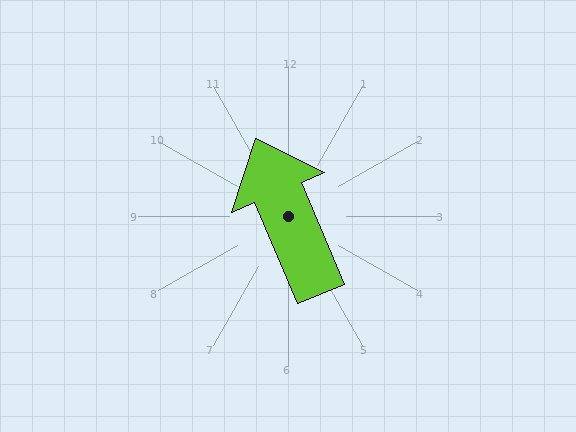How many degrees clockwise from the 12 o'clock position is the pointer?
Approximately 337 degrees.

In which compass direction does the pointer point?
Northwest.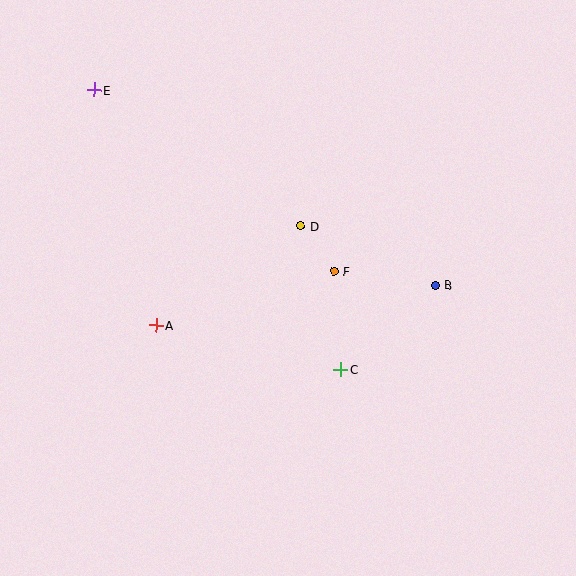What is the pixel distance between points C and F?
The distance between C and F is 98 pixels.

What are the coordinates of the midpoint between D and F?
The midpoint between D and F is at (317, 249).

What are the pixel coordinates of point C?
Point C is at (341, 369).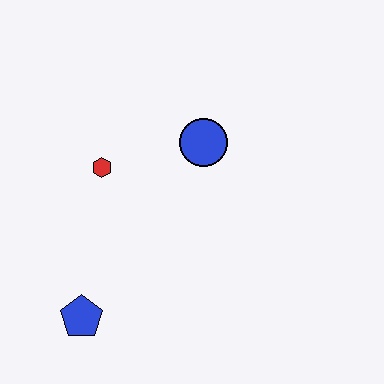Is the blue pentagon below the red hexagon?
Yes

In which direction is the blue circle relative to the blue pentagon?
The blue circle is above the blue pentagon.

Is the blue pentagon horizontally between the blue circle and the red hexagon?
No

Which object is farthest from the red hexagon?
The blue pentagon is farthest from the red hexagon.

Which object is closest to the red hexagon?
The blue circle is closest to the red hexagon.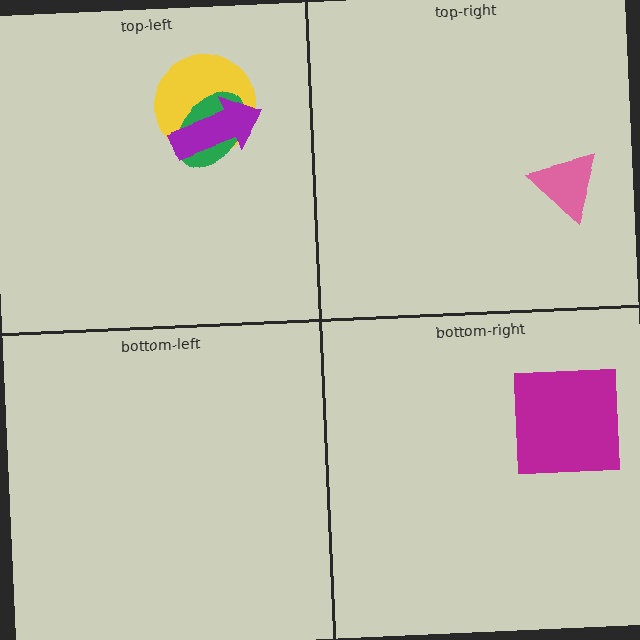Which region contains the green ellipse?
The top-left region.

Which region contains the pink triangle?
The top-right region.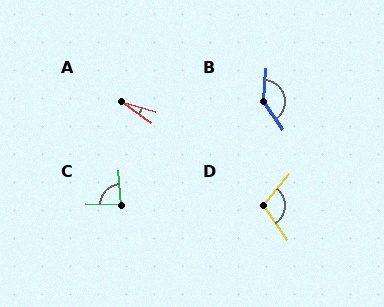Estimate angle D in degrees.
Approximately 106 degrees.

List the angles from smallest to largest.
A (19°), C (84°), D (106°), B (141°).